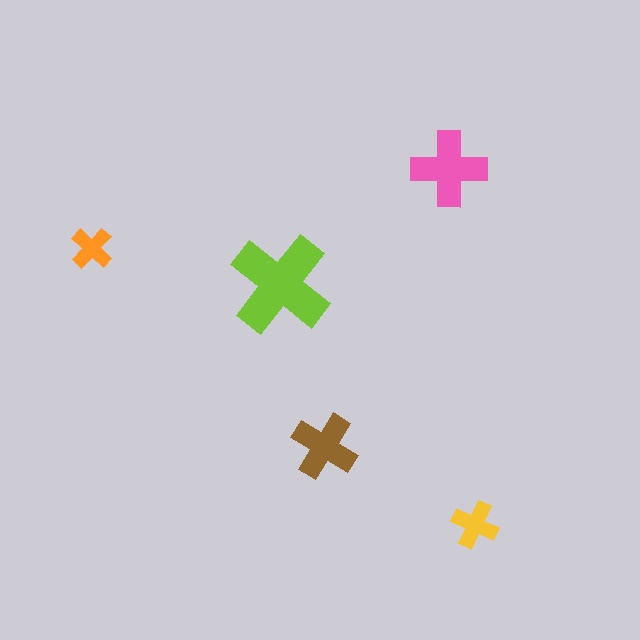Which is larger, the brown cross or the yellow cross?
The brown one.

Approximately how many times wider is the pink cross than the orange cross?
About 2 times wider.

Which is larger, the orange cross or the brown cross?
The brown one.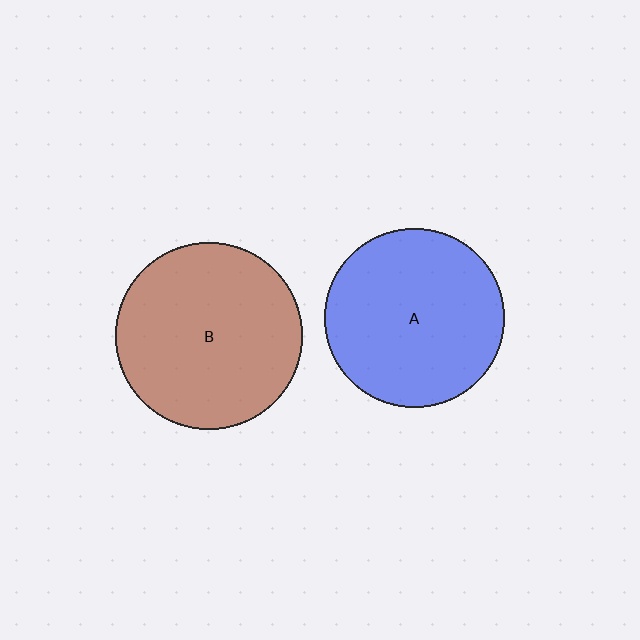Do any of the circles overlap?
No, none of the circles overlap.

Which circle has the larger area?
Circle B (brown).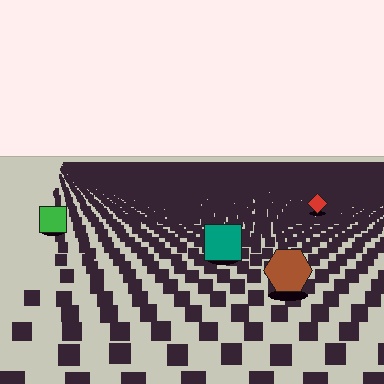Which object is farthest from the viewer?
The red diamond is farthest from the viewer. It appears smaller and the ground texture around it is denser.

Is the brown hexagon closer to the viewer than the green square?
Yes. The brown hexagon is closer — you can tell from the texture gradient: the ground texture is coarser near it.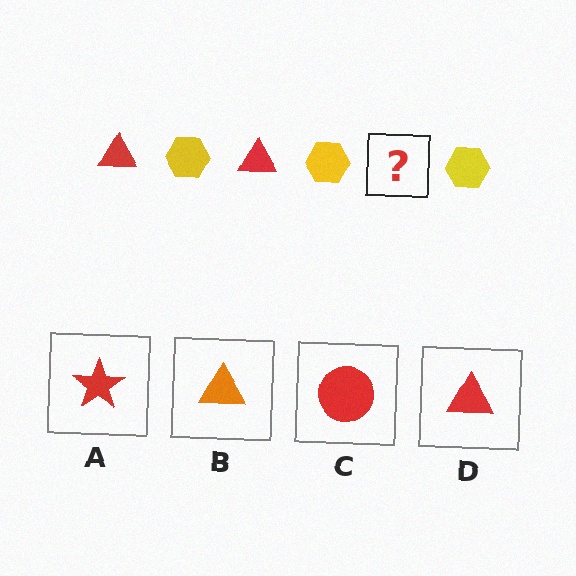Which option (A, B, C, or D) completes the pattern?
D.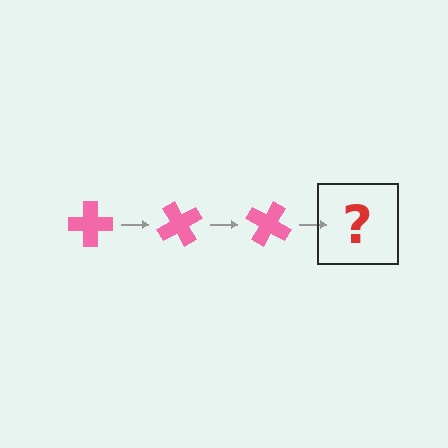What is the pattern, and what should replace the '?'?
The pattern is that the cross rotates 60 degrees each step. The '?' should be a pink cross rotated 180 degrees.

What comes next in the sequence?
The next element should be a pink cross rotated 180 degrees.